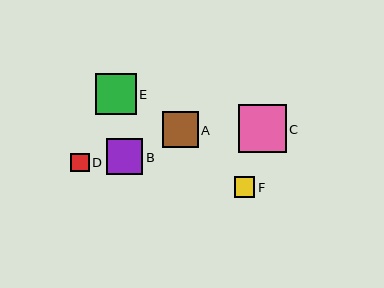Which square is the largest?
Square C is the largest with a size of approximately 48 pixels.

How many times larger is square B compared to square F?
Square B is approximately 1.7 times the size of square F.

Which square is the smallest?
Square D is the smallest with a size of approximately 19 pixels.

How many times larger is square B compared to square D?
Square B is approximately 2.0 times the size of square D.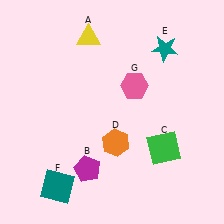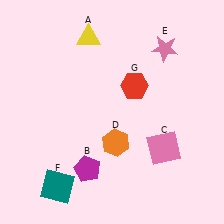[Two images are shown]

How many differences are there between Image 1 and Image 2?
There are 3 differences between the two images.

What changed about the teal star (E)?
In Image 1, E is teal. In Image 2, it changed to pink.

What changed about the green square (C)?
In Image 1, C is green. In Image 2, it changed to pink.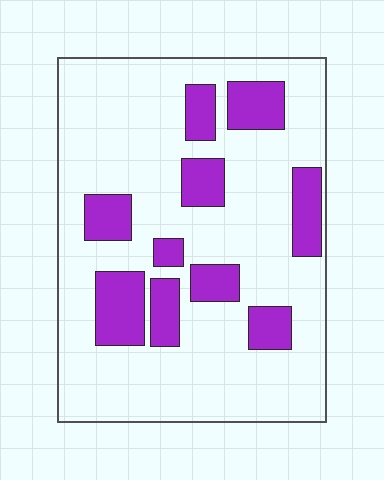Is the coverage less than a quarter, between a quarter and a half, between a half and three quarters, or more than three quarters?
Less than a quarter.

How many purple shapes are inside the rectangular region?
10.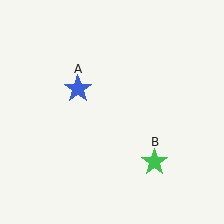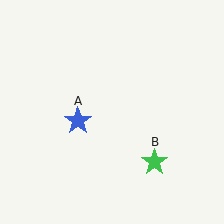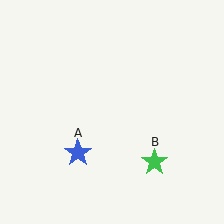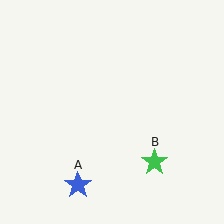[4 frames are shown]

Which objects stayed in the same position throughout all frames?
Green star (object B) remained stationary.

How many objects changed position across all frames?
1 object changed position: blue star (object A).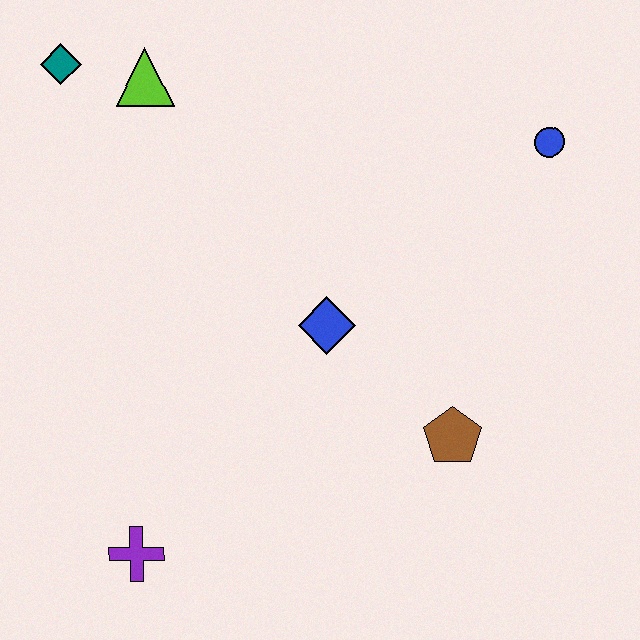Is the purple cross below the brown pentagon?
Yes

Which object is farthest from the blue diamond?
The teal diamond is farthest from the blue diamond.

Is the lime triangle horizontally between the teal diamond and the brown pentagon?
Yes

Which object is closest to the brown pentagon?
The blue diamond is closest to the brown pentagon.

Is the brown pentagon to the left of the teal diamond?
No